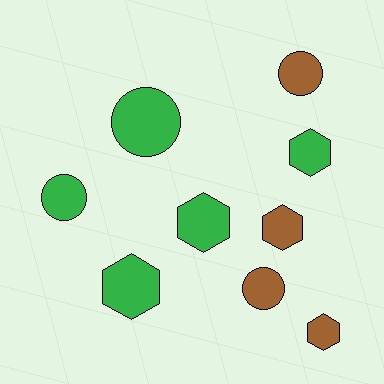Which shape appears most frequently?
Hexagon, with 5 objects.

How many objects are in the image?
There are 9 objects.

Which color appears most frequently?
Green, with 5 objects.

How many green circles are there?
There are 2 green circles.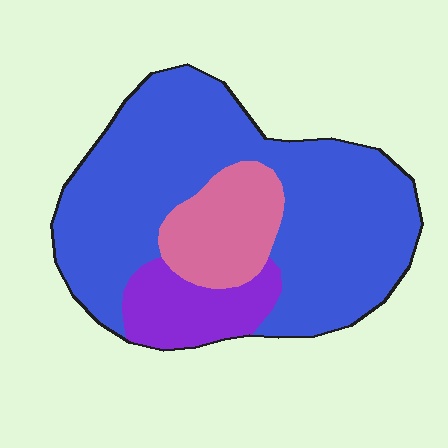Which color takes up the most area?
Blue, at roughly 70%.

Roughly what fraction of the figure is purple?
Purple covers about 15% of the figure.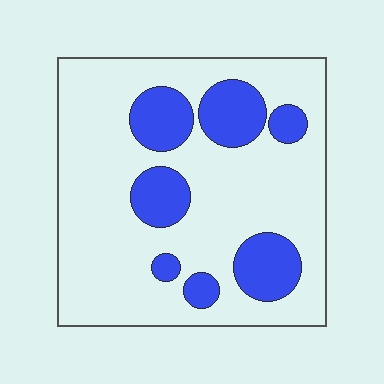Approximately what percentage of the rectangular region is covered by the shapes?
Approximately 25%.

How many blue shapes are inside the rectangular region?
7.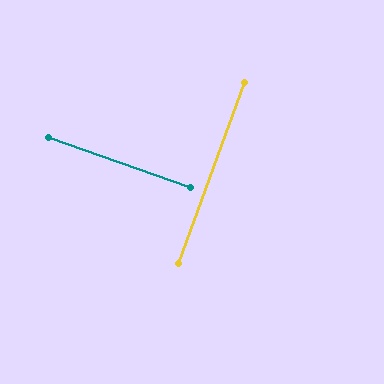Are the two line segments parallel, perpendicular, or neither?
Perpendicular — they meet at approximately 89°.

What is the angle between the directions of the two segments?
Approximately 89 degrees.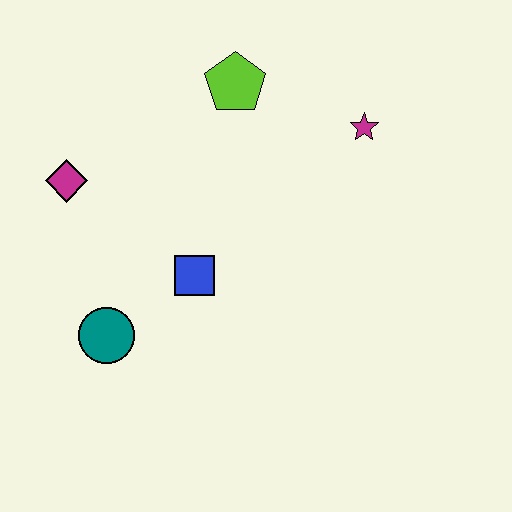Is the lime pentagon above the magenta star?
Yes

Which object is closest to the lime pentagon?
The magenta star is closest to the lime pentagon.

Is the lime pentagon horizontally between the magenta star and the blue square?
Yes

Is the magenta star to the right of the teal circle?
Yes